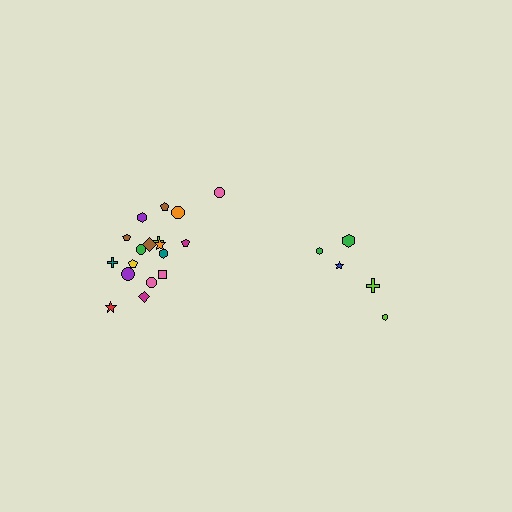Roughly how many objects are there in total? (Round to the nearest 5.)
Roughly 25 objects in total.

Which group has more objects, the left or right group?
The left group.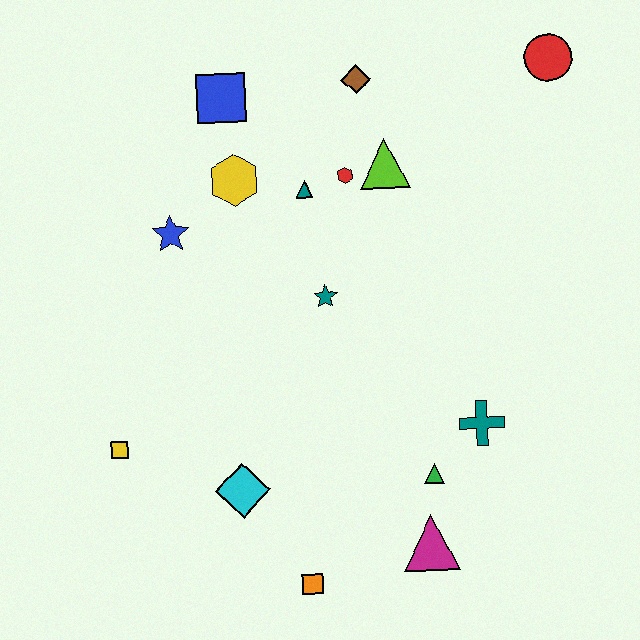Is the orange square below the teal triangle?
Yes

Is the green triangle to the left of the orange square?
No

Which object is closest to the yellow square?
The cyan diamond is closest to the yellow square.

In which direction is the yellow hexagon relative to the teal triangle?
The yellow hexagon is to the left of the teal triangle.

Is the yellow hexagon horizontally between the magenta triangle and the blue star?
Yes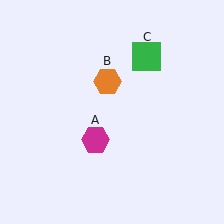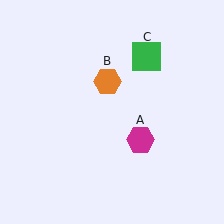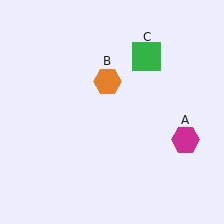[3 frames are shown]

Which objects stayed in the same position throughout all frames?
Orange hexagon (object B) and green square (object C) remained stationary.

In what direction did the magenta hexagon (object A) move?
The magenta hexagon (object A) moved right.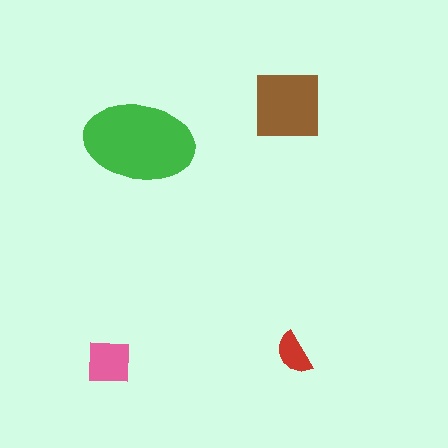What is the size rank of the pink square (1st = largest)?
3rd.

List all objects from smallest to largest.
The red semicircle, the pink square, the brown square, the green ellipse.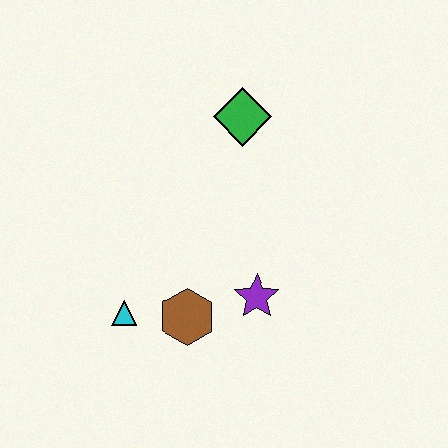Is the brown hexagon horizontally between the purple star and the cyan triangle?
Yes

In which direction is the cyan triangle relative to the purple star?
The cyan triangle is to the left of the purple star.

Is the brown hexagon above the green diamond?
No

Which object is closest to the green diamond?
The purple star is closest to the green diamond.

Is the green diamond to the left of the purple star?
Yes